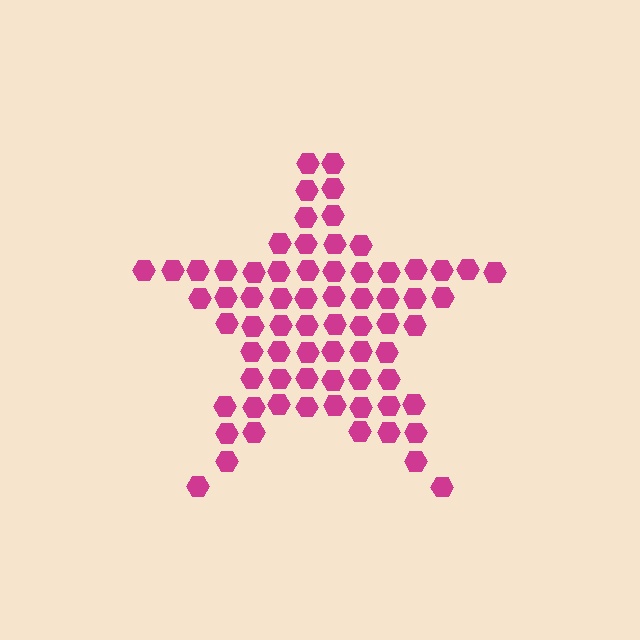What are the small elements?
The small elements are hexagons.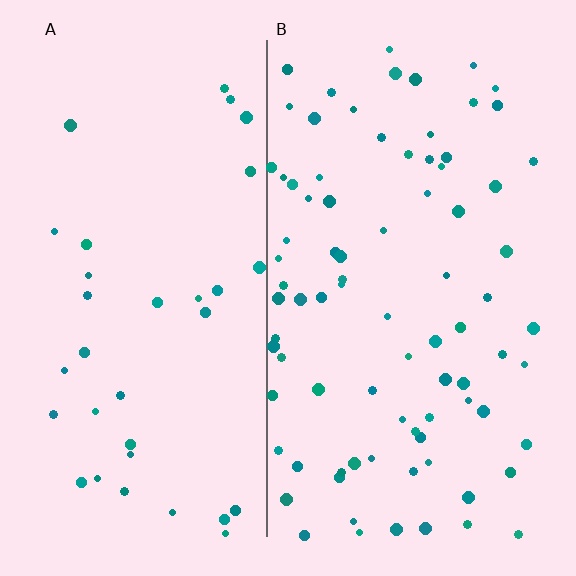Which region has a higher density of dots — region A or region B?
B (the right).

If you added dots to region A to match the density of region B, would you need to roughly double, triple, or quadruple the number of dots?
Approximately double.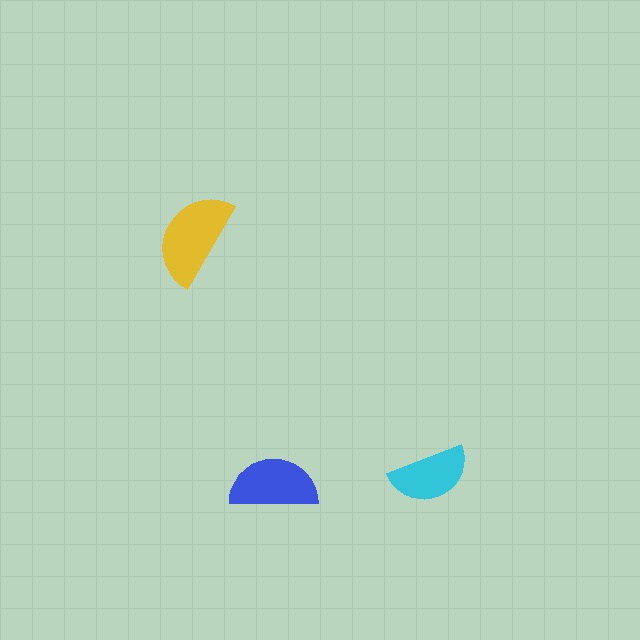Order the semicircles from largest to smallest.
the yellow one, the blue one, the cyan one.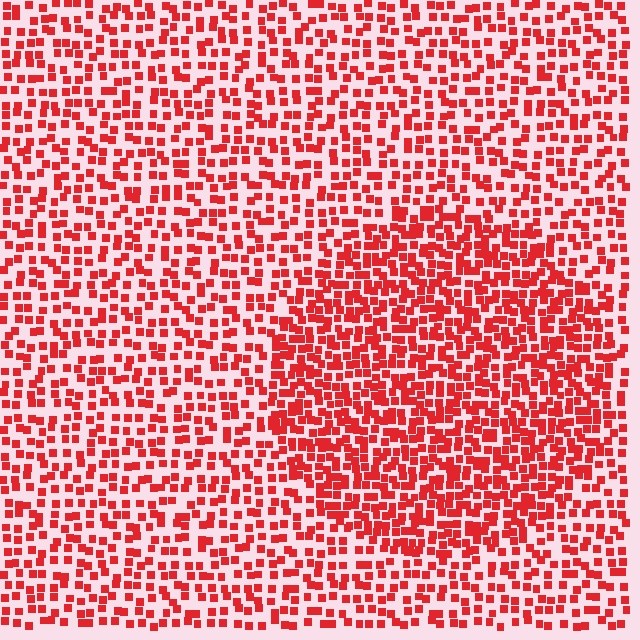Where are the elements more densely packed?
The elements are more densely packed inside the circle boundary.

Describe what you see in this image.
The image contains small red elements arranged at two different densities. A circle-shaped region is visible where the elements are more densely packed than the surrounding area.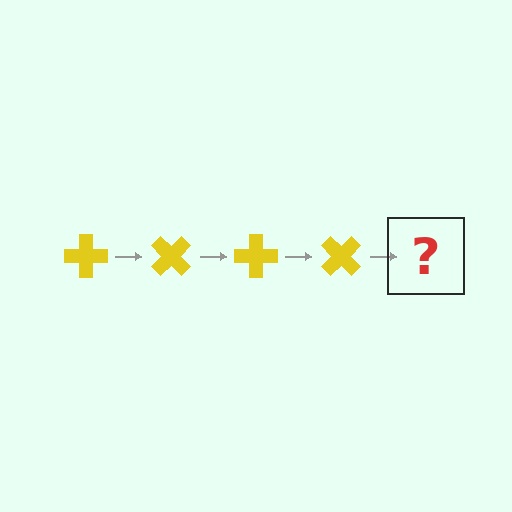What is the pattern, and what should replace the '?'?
The pattern is that the cross rotates 45 degrees each step. The '?' should be a yellow cross rotated 180 degrees.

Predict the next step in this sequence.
The next step is a yellow cross rotated 180 degrees.